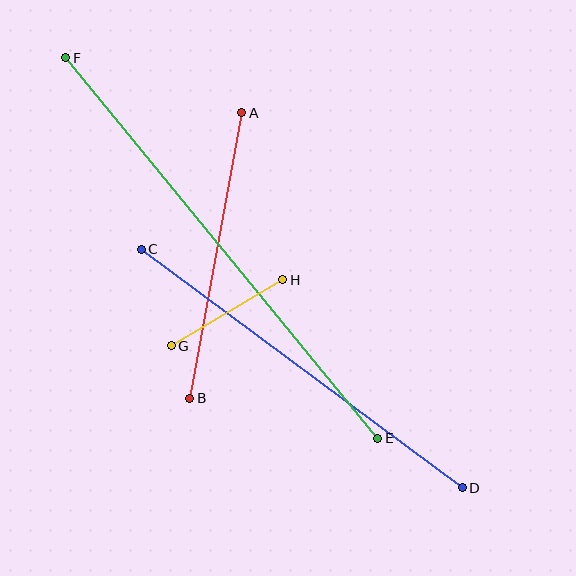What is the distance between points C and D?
The distance is approximately 400 pixels.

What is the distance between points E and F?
The distance is approximately 492 pixels.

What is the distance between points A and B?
The distance is approximately 290 pixels.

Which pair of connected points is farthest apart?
Points E and F are farthest apart.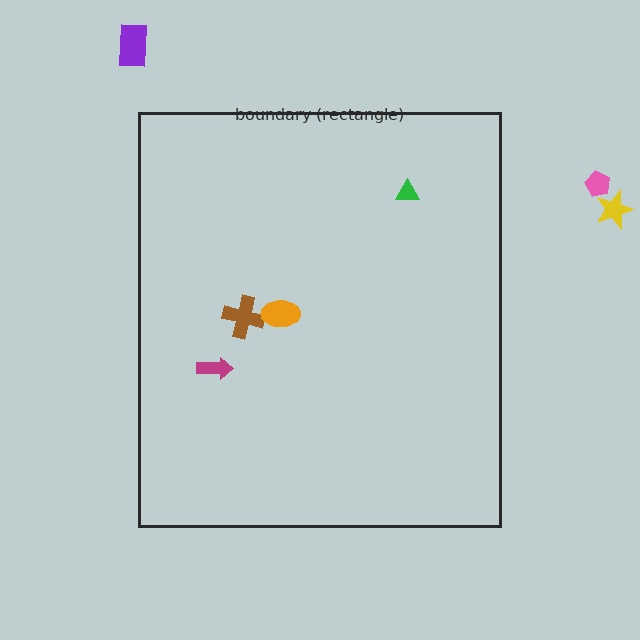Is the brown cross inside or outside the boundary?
Inside.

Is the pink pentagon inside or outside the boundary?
Outside.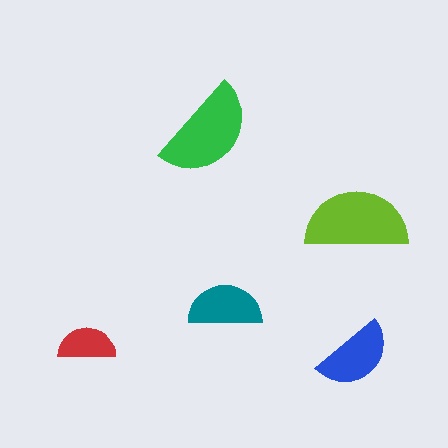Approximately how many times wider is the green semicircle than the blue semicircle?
About 1.5 times wider.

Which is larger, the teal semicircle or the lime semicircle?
The lime one.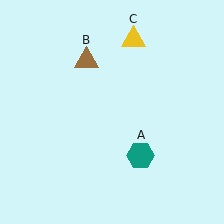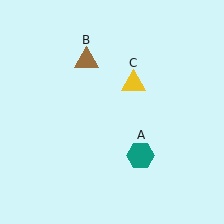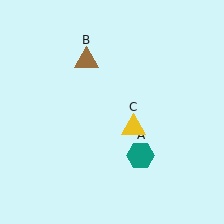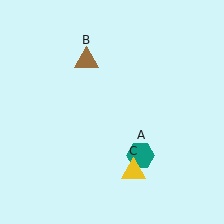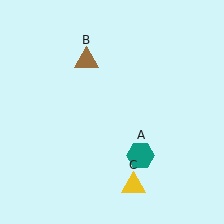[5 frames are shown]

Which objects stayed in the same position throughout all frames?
Teal hexagon (object A) and brown triangle (object B) remained stationary.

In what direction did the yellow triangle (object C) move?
The yellow triangle (object C) moved down.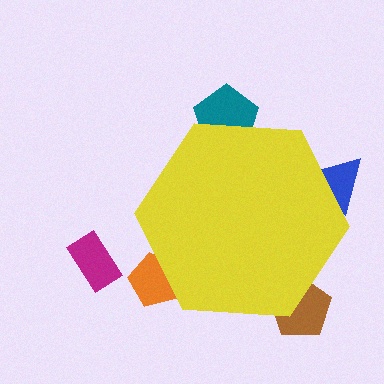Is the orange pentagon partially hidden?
Yes, the orange pentagon is partially hidden behind the yellow hexagon.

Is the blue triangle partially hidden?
Yes, the blue triangle is partially hidden behind the yellow hexagon.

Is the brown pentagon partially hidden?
Yes, the brown pentagon is partially hidden behind the yellow hexagon.